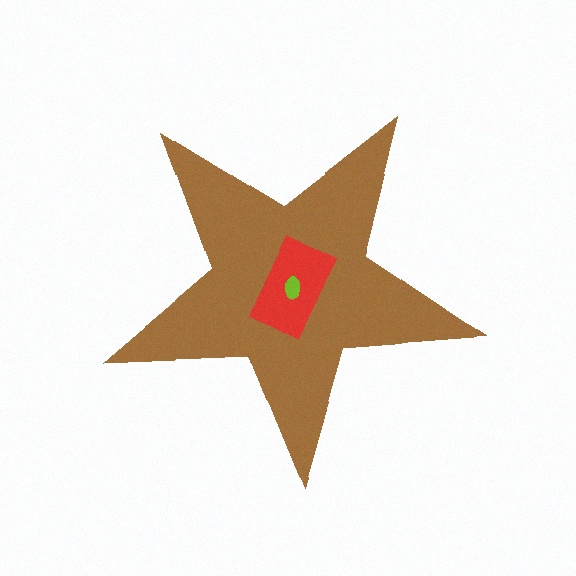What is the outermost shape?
The brown star.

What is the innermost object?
The lime ellipse.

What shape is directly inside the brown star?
The red rectangle.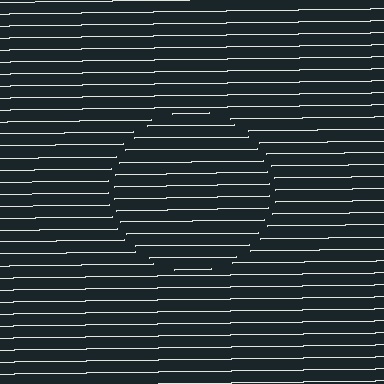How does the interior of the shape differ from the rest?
The interior of the shape contains the same grating, shifted by half a period — the contour is defined by the phase discontinuity where line-ends from the inner and outer gratings abut.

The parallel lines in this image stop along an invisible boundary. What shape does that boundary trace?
An illusory circle. The interior of the shape contains the same grating, shifted by half a period — the contour is defined by the phase discontinuity where line-ends from the inner and outer gratings abut.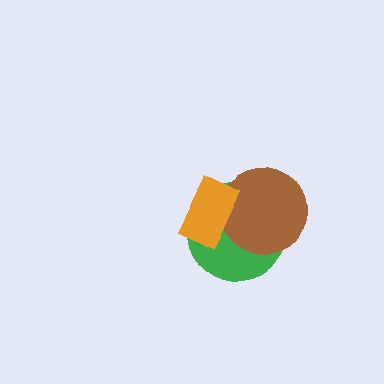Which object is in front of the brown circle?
The orange rectangle is in front of the brown circle.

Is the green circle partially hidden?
Yes, it is partially covered by another shape.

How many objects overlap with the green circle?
2 objects overlap with the green circle.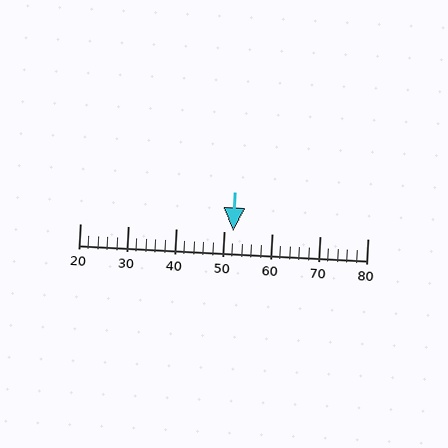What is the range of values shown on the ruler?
The ruler shows values from 20 to 80.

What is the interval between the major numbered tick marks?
The major tick marks are spaced 10 units apart.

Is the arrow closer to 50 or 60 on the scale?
The arrow is closer to 50.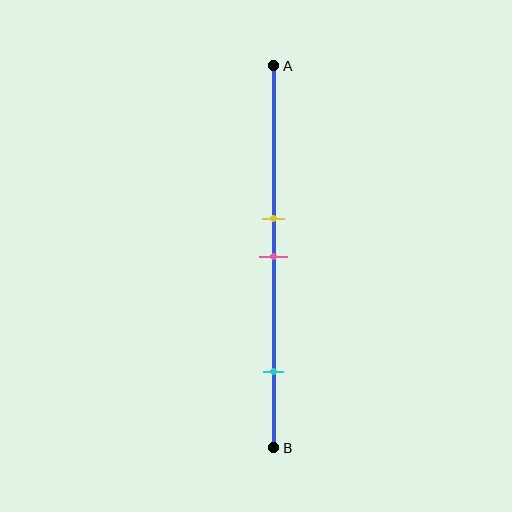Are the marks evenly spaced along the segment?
No, the marks are not evenly spaced.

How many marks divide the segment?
There are 3 marks dividing the segment.